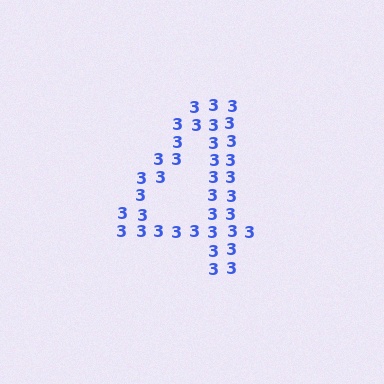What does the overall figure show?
The overall figure shows the digit 4.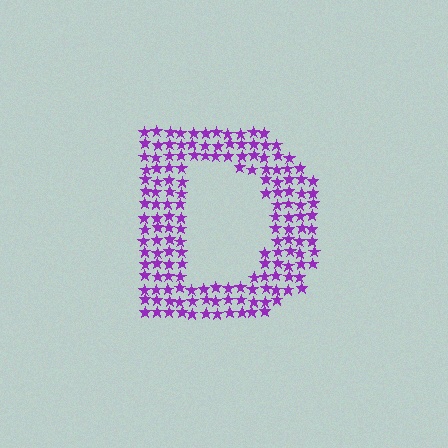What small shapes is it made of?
It is made of small stars.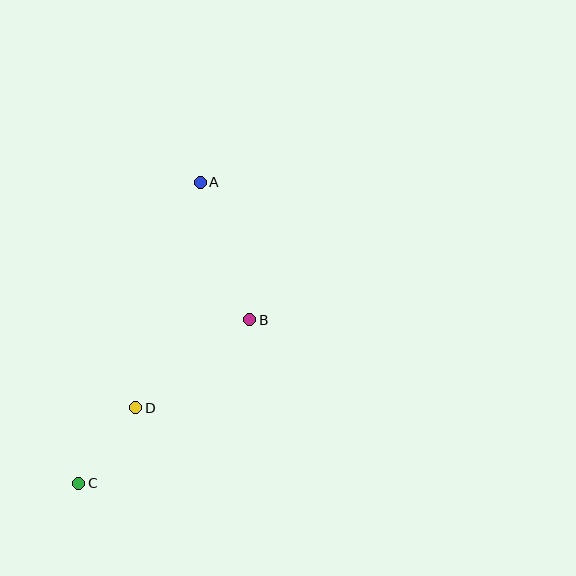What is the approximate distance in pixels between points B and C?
The distance between B and C is approximately 237 pixels.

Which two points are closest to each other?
Points C and D are closest to each other.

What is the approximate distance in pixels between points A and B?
The distance between A and B is approximately 146 pixels.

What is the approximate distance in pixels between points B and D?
The distance between B and D is approximately 144 pixels.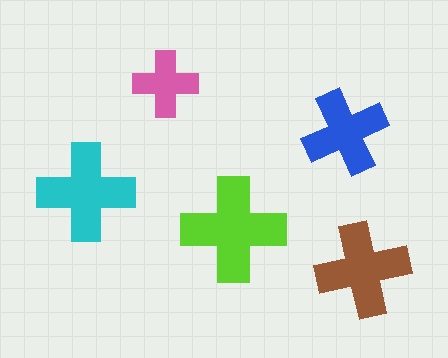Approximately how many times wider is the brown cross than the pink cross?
About 1.5 times wider.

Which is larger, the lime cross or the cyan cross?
The lime one.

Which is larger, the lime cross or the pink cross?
The lime one.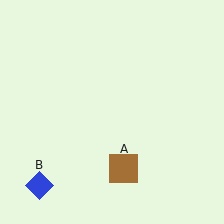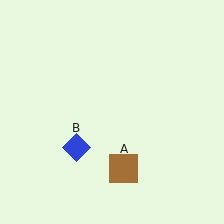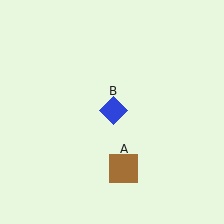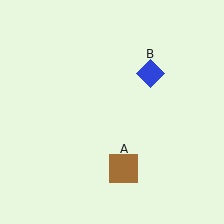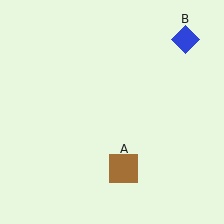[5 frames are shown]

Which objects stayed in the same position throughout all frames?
Brown square (object A) remained stationary.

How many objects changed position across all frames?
1 object changed position: blue diamond (object B).